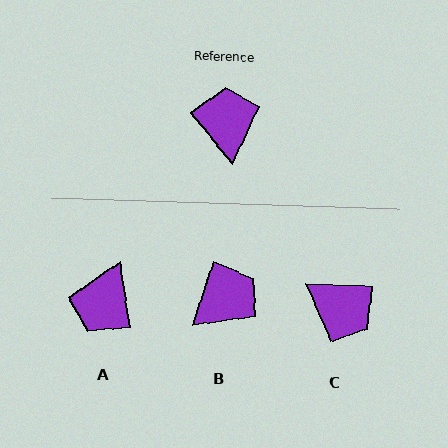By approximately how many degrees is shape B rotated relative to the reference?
Approximately 57 degrees clockwise.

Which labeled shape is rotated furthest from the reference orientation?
A, about 150 degrees away.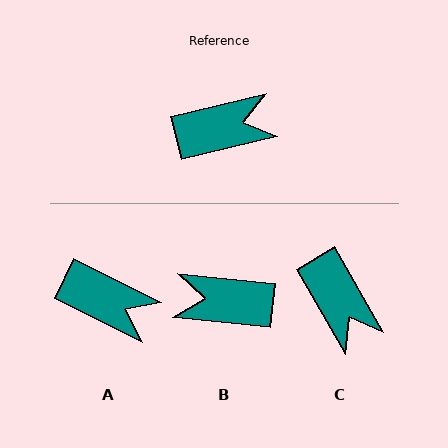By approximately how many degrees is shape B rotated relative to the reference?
Approximately 161 degrees counter-clockwise.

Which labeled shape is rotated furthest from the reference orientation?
B, about 161 degrees away.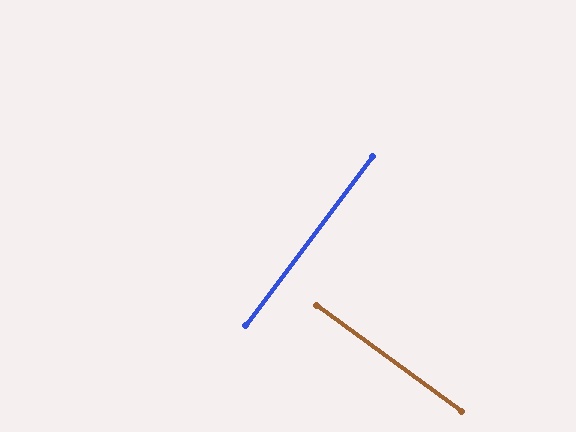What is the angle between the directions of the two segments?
Approximately 89 degrees.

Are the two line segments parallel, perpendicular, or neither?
Perpendicular — they meet at approximately 89°.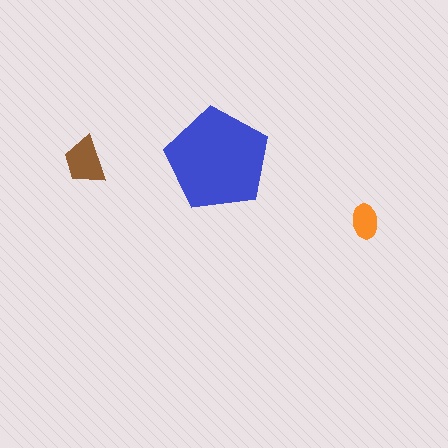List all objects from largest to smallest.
The blue pentagon, the brown trapezoid, the orange ellipse.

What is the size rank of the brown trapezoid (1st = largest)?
2nd.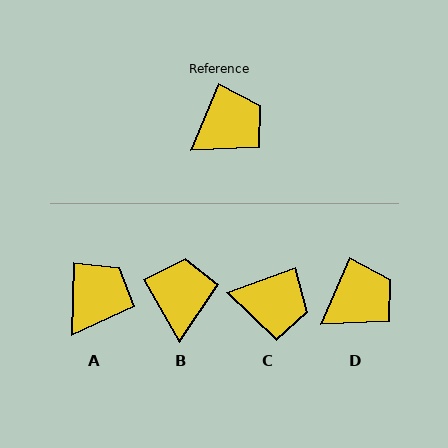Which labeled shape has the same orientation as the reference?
D.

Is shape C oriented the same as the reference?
No, it is off by about 47 degrees.